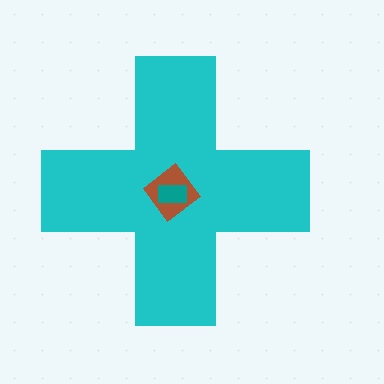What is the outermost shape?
The cyan cross.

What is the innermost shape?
The teal rectangle.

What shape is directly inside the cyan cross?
The brown diamond.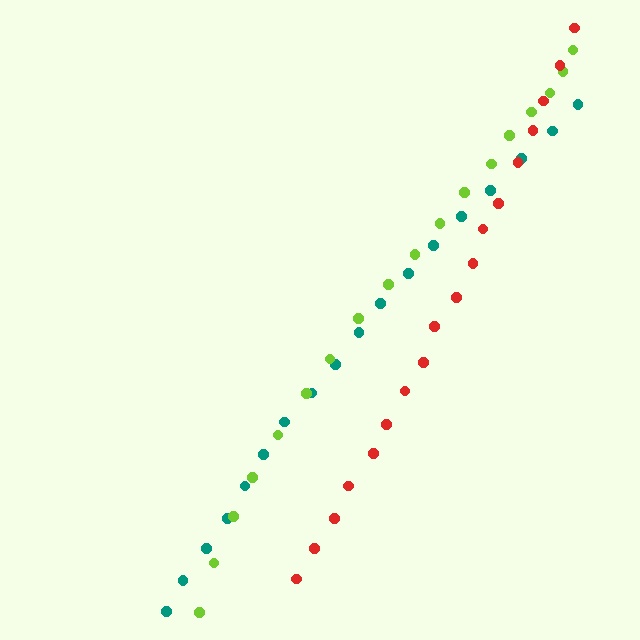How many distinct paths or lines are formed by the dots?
There are 3 distinct paths.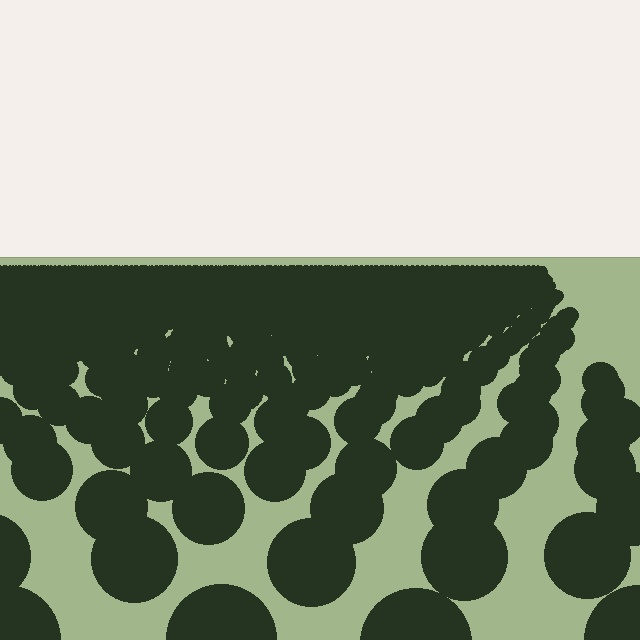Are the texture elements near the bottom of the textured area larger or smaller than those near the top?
Larger. Near the bottom, elements are closer to the viewer and appear at a bigger on-screen size.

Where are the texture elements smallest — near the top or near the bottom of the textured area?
Near the top.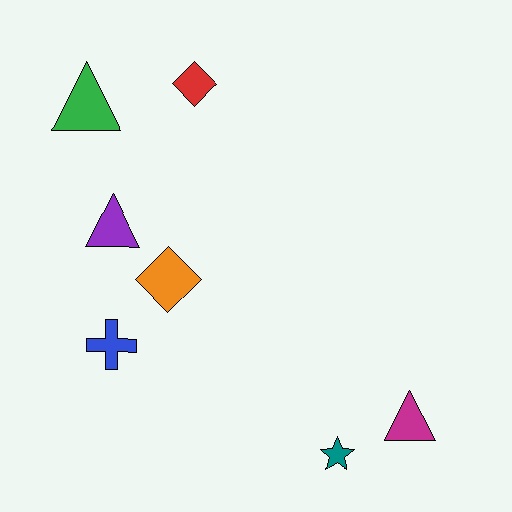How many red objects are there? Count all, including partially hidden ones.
There is 1 red object.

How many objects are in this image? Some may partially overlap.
There are 7 objects.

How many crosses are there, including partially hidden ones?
There is 1 cross.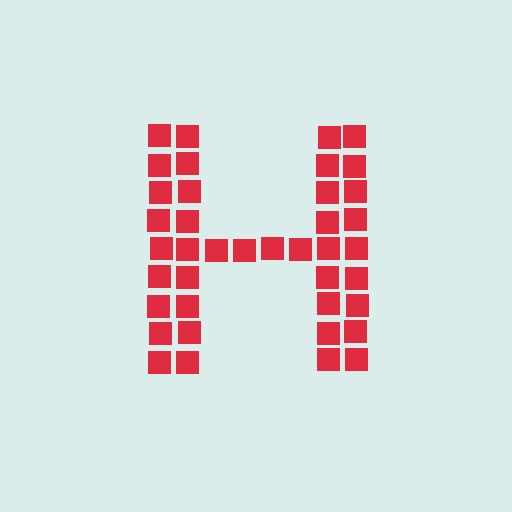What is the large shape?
The large shape is the letter H.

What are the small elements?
The small elements are squares.